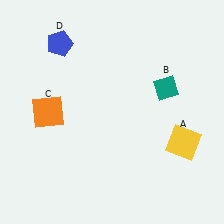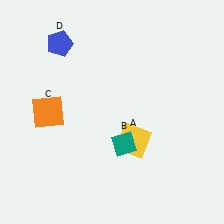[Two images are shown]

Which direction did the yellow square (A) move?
The yellow square (A) moved left.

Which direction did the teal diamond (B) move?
The teal diamond (B) moved down.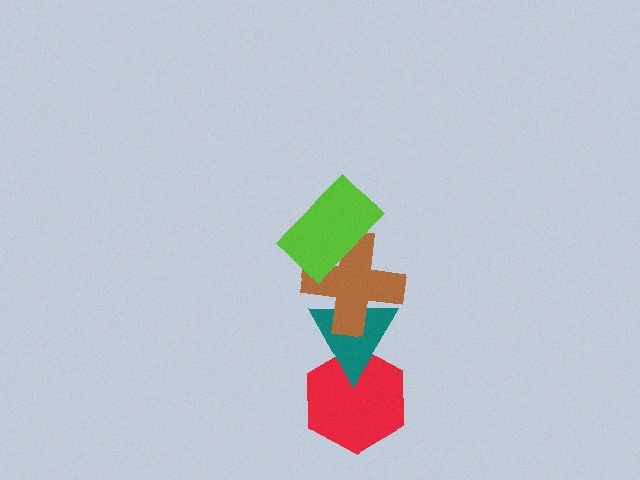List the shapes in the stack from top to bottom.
From top to bottom: the lime rectangle, the brown cross, the teal triangle, the red hexagon.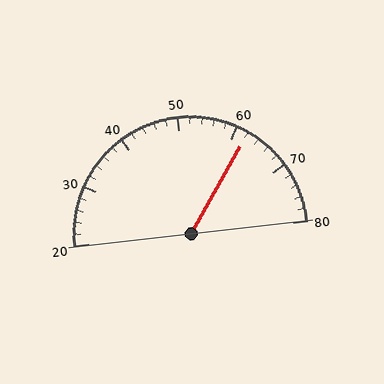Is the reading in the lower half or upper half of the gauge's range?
The reading is in the upper half of the range (20 to 80).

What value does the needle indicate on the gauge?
The needle indicates approximately 62.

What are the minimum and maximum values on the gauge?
The gauge ranges from 20 to 80.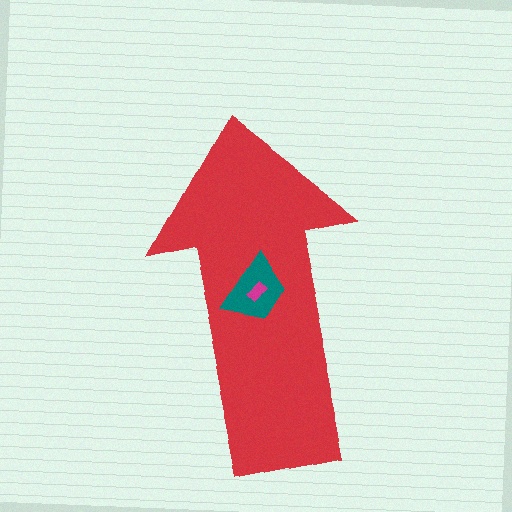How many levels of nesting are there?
3.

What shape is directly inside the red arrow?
The teal trapezoid.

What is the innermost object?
The magenta rectangle.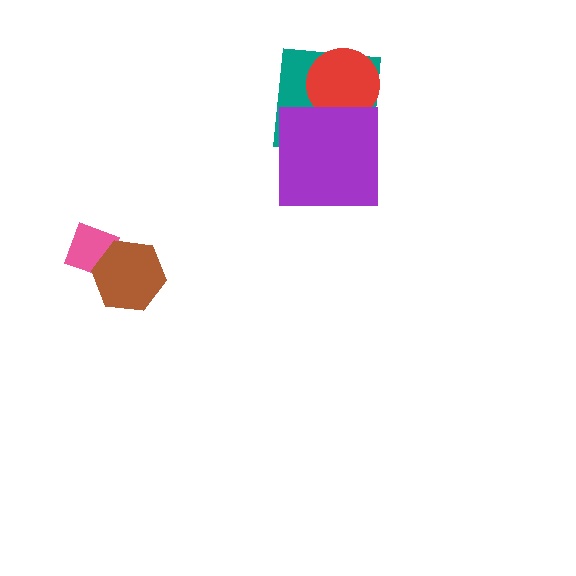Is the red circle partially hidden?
Yes, it is partially covered by another shape.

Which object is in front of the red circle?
The purple square is in front of the red circle.